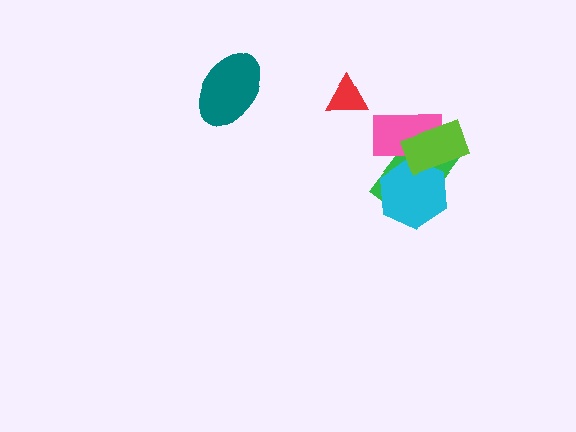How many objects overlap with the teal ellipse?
0 objects overlap with the teal ellipse.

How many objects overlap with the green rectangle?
3 objects overlap with the green rectangle.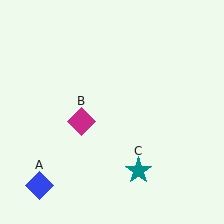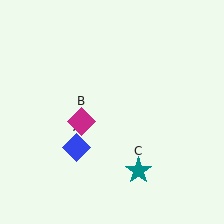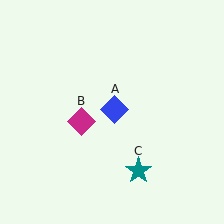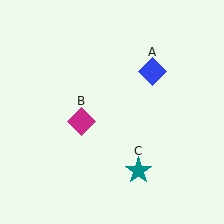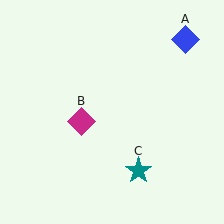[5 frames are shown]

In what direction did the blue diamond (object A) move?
The blue diamond (object A) moved up and to the right.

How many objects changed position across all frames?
1 object changed position: blue diamond (object A).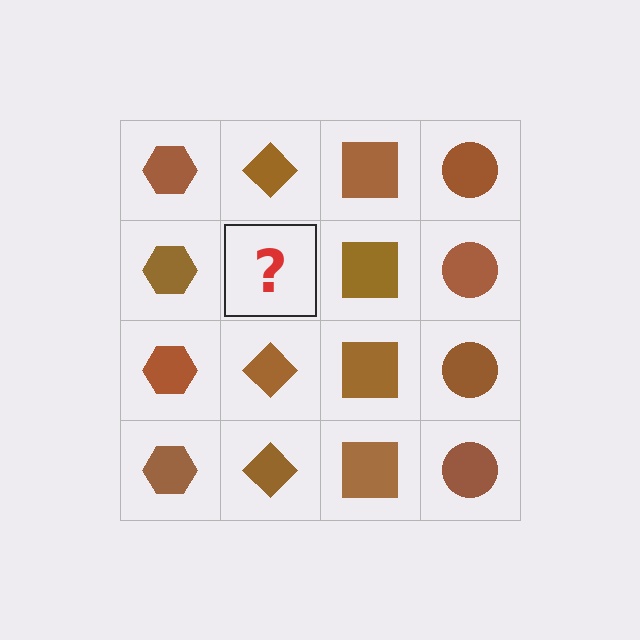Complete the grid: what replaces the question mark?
The question mark should be replaced with a brown diamond.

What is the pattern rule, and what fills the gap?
The rule is that each column has a consistent shape. The gap should be filled with a brown diamond.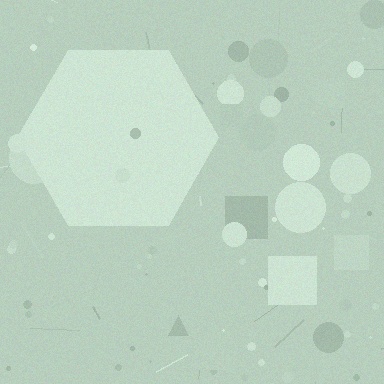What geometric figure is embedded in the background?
A hexagon is embedded in the background.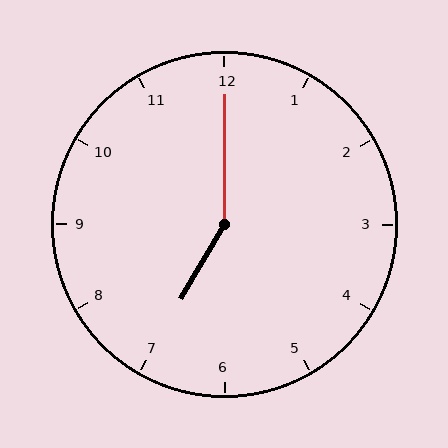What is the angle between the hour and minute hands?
Approximately 150 degrees.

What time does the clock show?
7:00.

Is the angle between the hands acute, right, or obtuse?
It is obtuse.